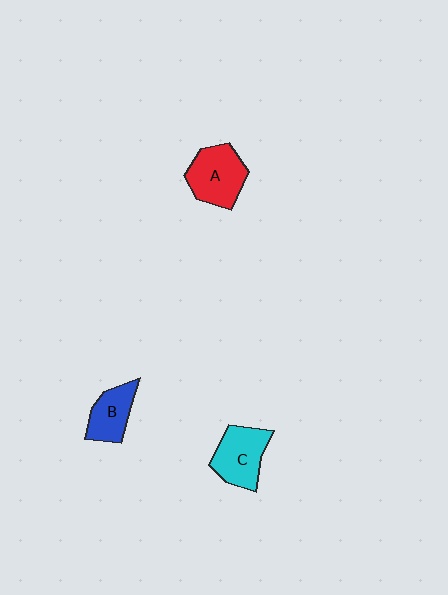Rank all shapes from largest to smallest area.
From largest to smallest: A (red), C (cyan), B (blue).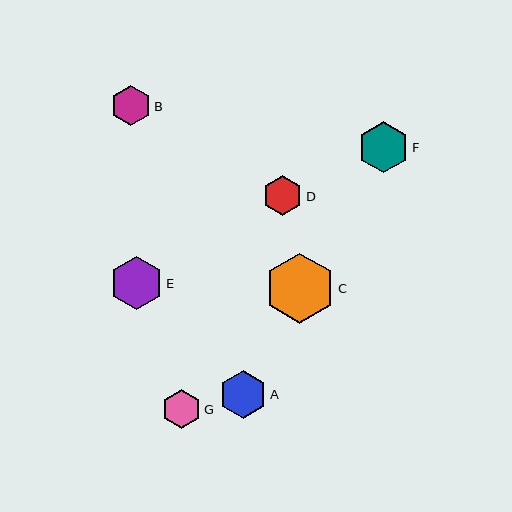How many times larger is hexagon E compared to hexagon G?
Hexagon E is approximately 1.3 times the size of hexagon G.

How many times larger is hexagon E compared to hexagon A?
Hexagon E is approximately 1.1 times the size of hexagon A.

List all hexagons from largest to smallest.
From largest to smallest: C, E, F, A, B, D, G.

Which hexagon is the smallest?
Hexagon G is the smallest with a size of approximately 40 pixels.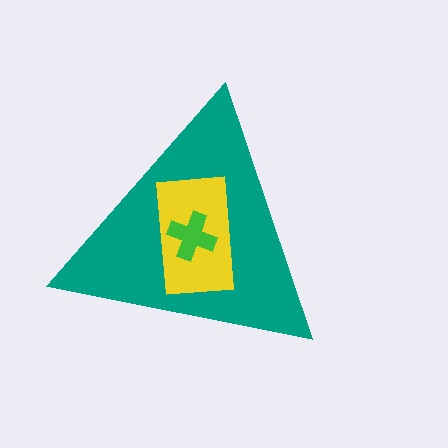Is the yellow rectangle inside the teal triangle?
Yes.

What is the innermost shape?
The green cross.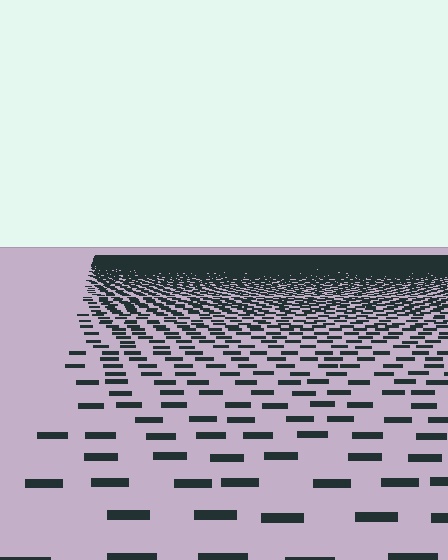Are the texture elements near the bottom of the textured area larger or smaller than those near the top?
Larger. Near the bottom, elements are closer to the viewer and appear at a bigger on-screen size.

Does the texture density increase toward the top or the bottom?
Density increases toward the top.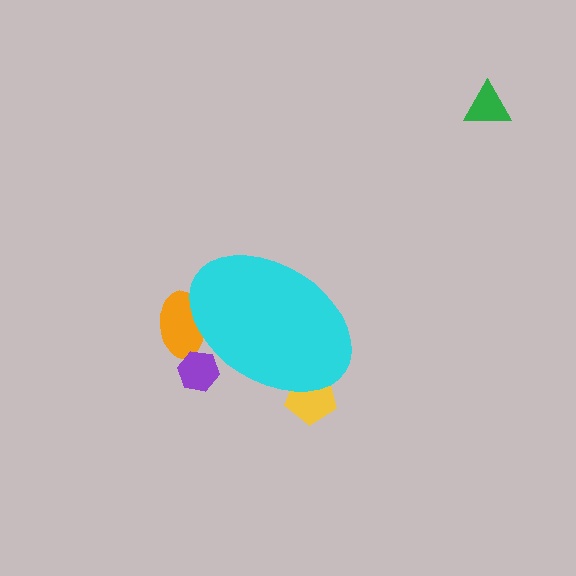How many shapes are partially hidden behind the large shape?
3 shapes are partially hidden.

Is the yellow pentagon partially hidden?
Yes, the yellow pentagon is partially hidden behind the cyan ellipse.